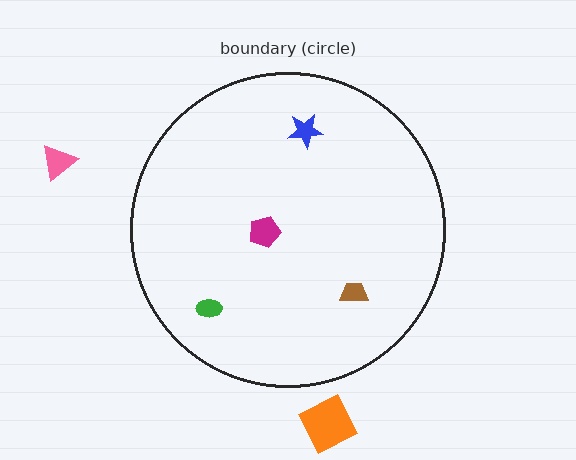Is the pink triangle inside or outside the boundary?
Outside.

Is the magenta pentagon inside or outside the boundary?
Inside.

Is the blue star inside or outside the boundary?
Inside.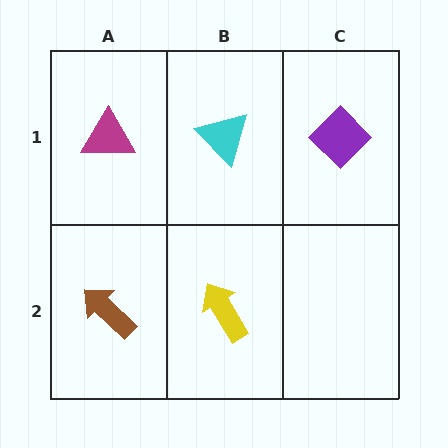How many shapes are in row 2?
2 shapes.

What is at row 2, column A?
A brown arrow.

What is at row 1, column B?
A cyan triangle.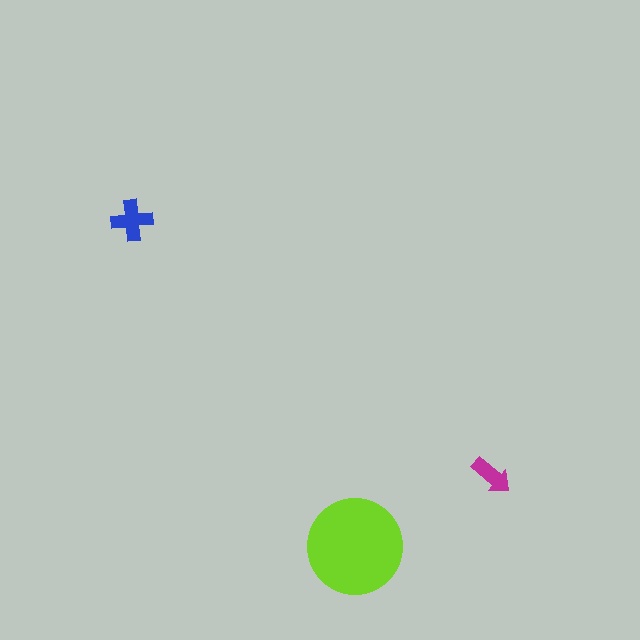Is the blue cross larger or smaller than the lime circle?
Smaller.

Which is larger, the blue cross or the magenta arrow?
The blue cross.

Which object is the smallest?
The magenta arrow.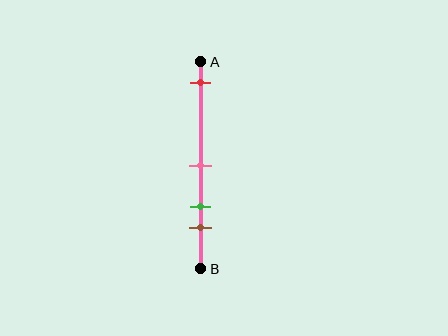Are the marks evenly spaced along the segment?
No, the marks are not evenly spaced.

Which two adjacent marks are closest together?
The green and brown marks are the closest adjacent pair.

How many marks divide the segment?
There are 4 marks dividing the segment.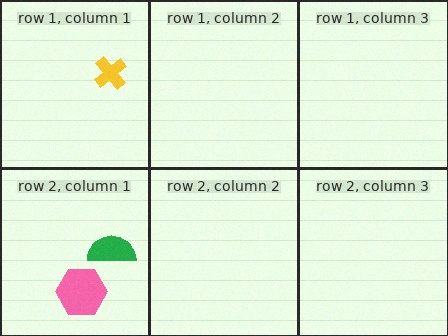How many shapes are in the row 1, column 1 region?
1.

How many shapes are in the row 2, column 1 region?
2.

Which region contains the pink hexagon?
The row 2, column 1 region.